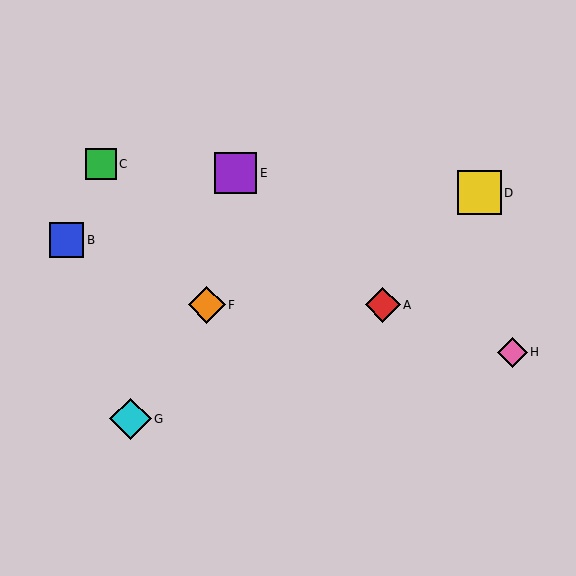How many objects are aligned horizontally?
2 objects (A, F) are aligned horizontally.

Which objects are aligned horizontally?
Objects A, F are aligned horizontally.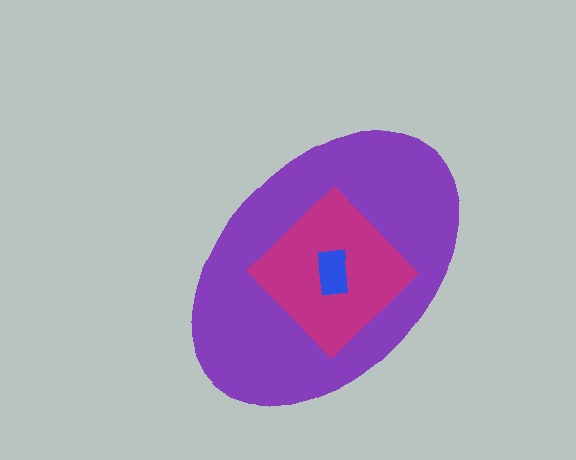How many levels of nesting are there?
3.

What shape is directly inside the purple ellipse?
The magenta diamond.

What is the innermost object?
The blue rectangle.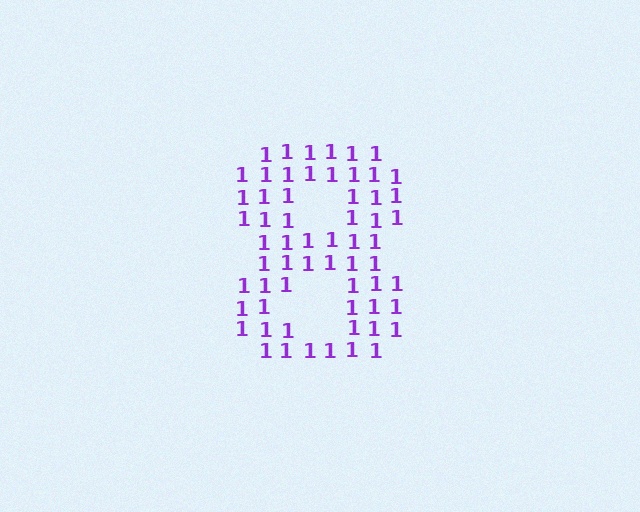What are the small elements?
The small elements are digit 1's.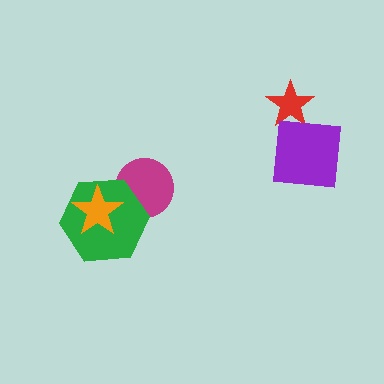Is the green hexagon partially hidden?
Yes, it is partially covered by another shape.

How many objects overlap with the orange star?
1 object overlaps with the orange star.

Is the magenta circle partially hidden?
Yes, it is partially covered by another shape.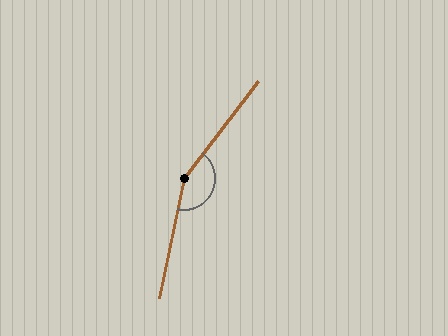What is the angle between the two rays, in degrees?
Approximately 154 degrees.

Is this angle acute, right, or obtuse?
It is obtuse.